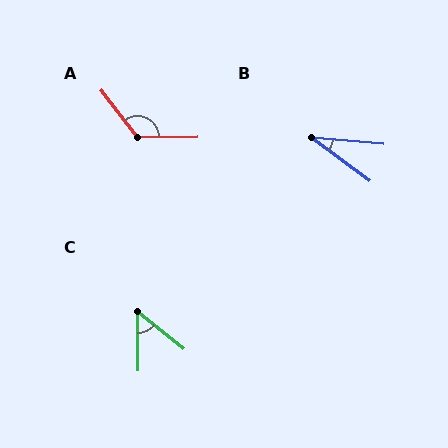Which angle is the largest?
A, at approximately 127 degrees.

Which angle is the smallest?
B, at approximately 32 degrees.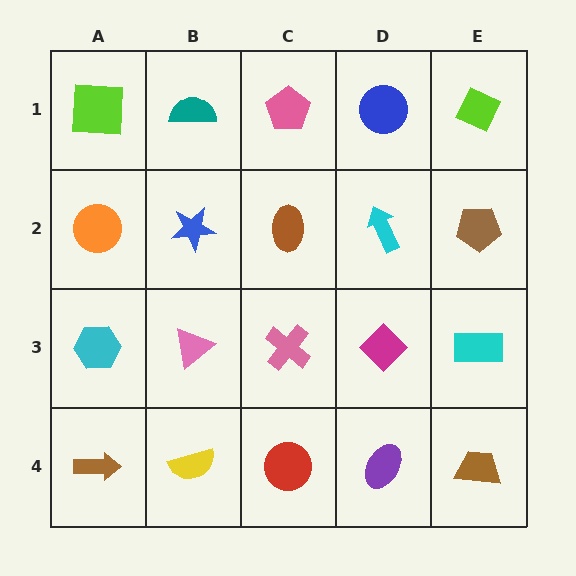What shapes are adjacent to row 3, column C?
A brown ellipse (row 2, column C), a red circle (row 4, column C), a pink triangle (row 3, column B), a magenta diamond (row 3, column D).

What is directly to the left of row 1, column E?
A blue circle.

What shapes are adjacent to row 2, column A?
A lime square (row 1, column A), a cyan hexagon (row 3, column A), a blue star (row 2, column B).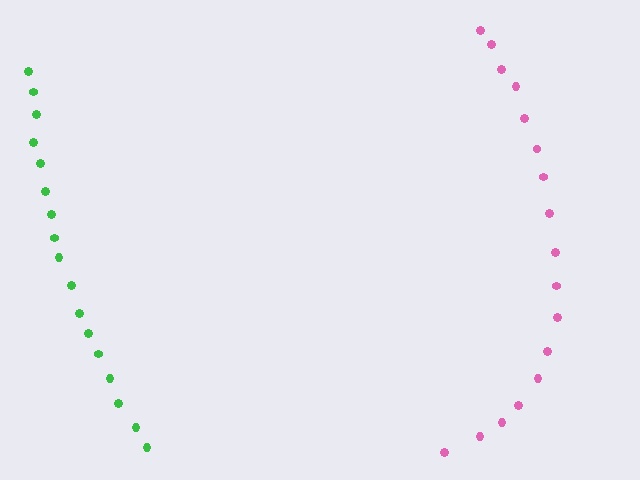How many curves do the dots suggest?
There are 2 distinct paths.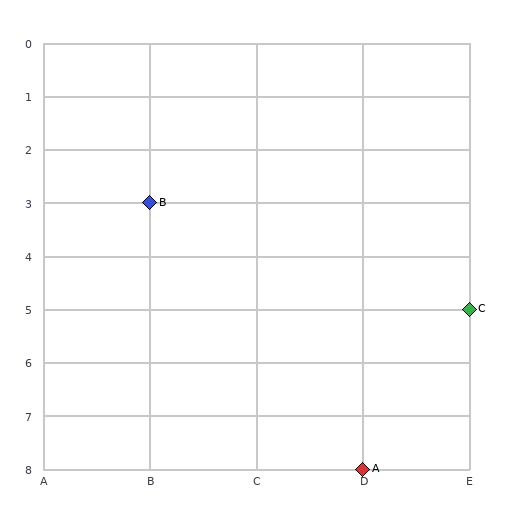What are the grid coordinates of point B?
Point B is at grid coordinates (B, 3).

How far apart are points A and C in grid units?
Points A and C are 1 column and 3 rows apart (about 3.2 grid units diagonally).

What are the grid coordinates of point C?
Point C is at grid coordinates (E, 5).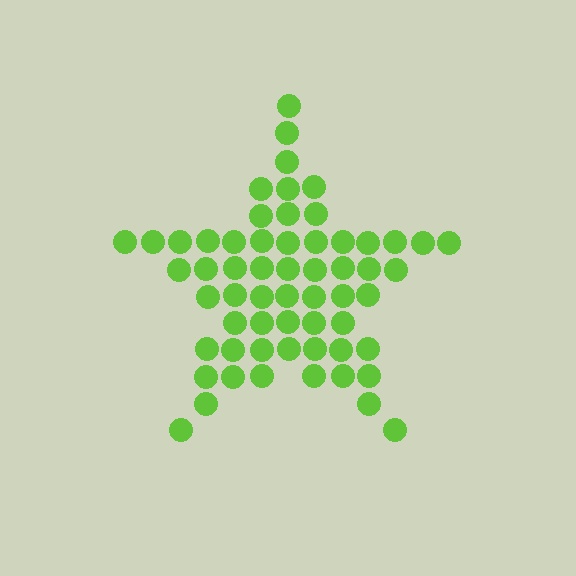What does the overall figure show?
The overall figure shows a star.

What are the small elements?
The small elements are circles.